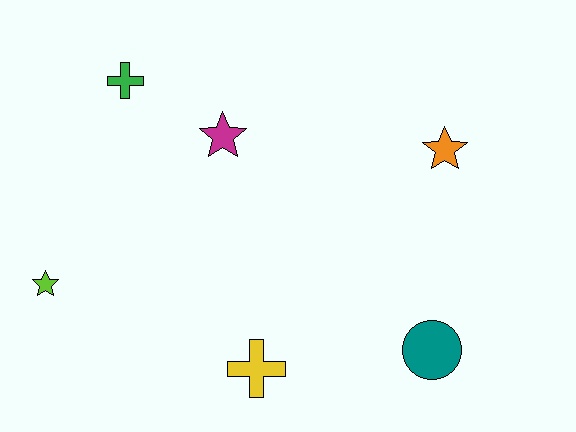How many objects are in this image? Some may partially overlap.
There are 6 objects.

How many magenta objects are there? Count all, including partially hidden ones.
There is 1 magenta object.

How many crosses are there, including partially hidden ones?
There are 2 crosses.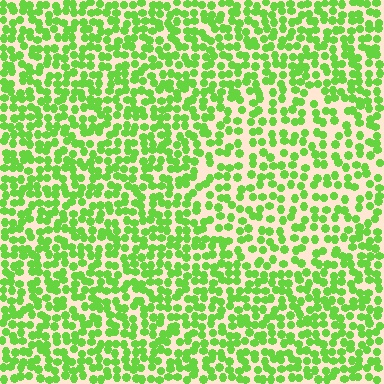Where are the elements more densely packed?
The elements are more densely packed outside the circle boundary.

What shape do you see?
I see a circle.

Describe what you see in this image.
The image contains small lime elements arranged at two different densities. A circle-shaped region is visible where the elements are less densely packed than the surrounding area.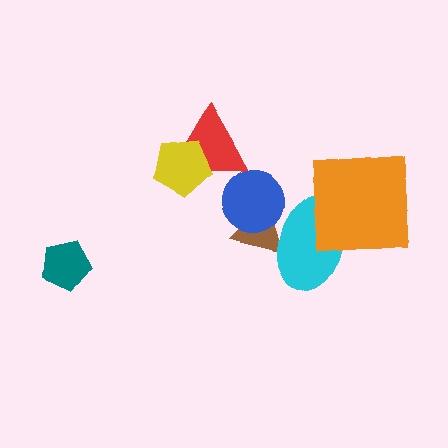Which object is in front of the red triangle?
The yellow pentagon is in front of the red triangle.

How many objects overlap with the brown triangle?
2 objects overlap with the brown triangle.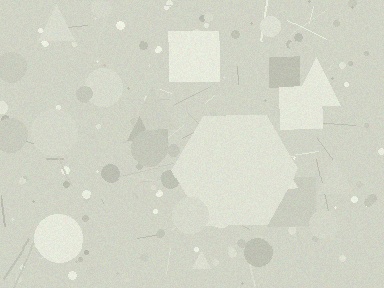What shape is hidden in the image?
A hexagon is hidden in the image.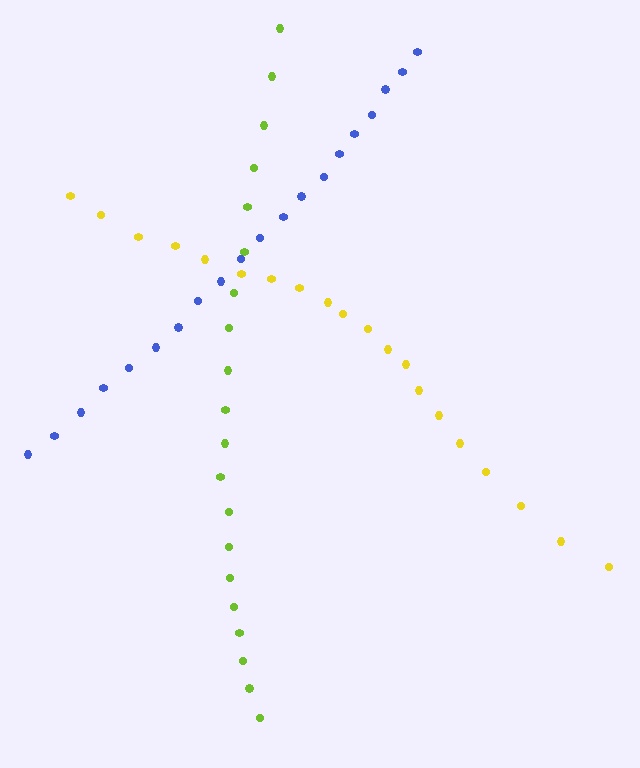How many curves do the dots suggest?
There are 3 distinct paths.